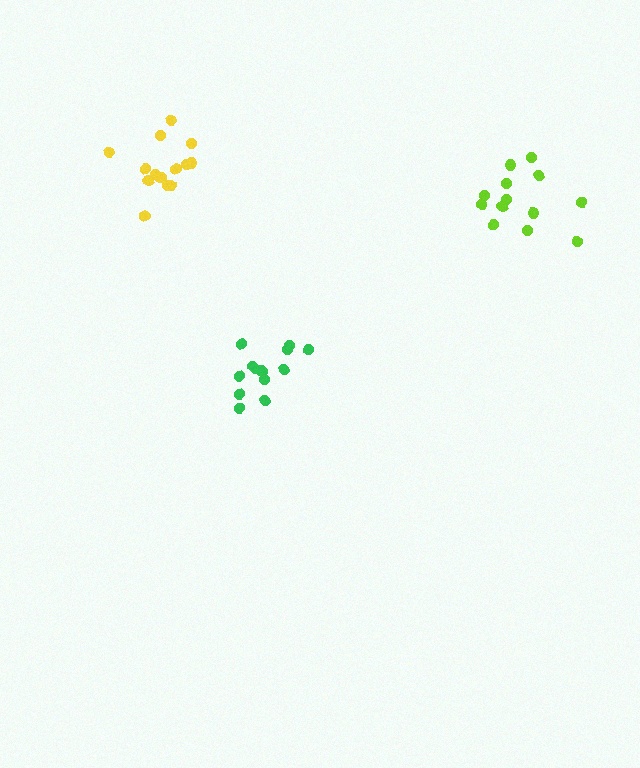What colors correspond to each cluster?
The clusters are colored: yellow, green, lime.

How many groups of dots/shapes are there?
There are 3 groups.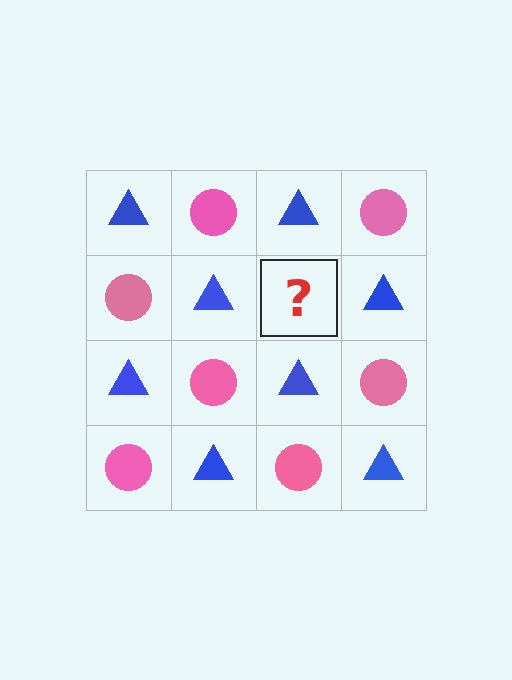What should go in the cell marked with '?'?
The missing cell should contain a pink circle.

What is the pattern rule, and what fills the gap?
The rule is that it alternates blue triangle and pink circle in a checkerboard pattern. The gap should be filled with a pink circle.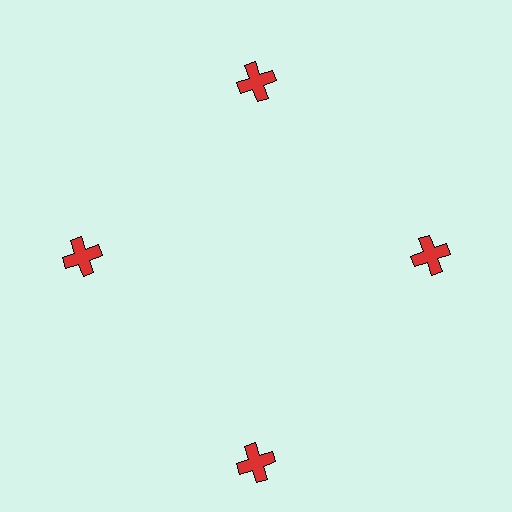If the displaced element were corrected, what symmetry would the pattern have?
It would have 4-fold rotational symmetry — the pattern would map onto itself every 90 degrees.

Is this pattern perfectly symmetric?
No. The 4 red crosses are arranged in a ring, but one element near the 6 o'clock position is pushed outward from the center, breaking the 4-fold rotational symmetry.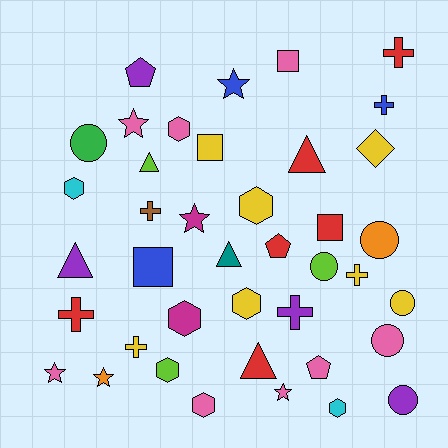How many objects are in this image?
There are 40 objects.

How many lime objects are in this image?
There are 3 lime objects.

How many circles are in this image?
There are 6 circles.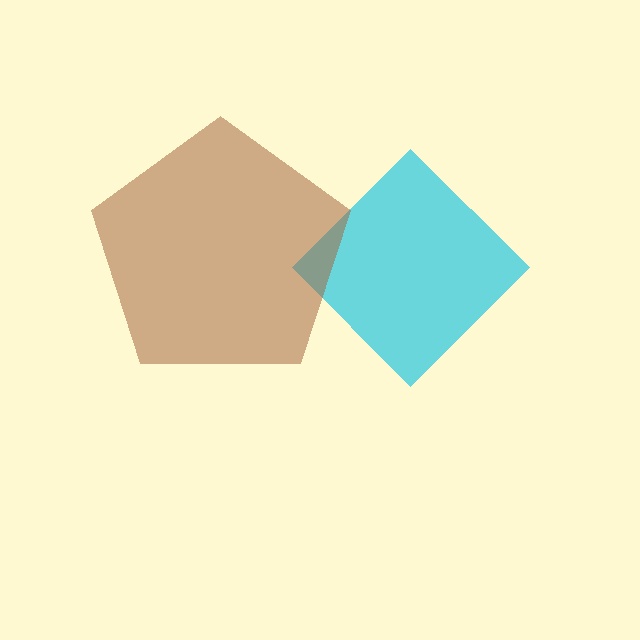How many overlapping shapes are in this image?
There are 2 overlapping shapes in the image.